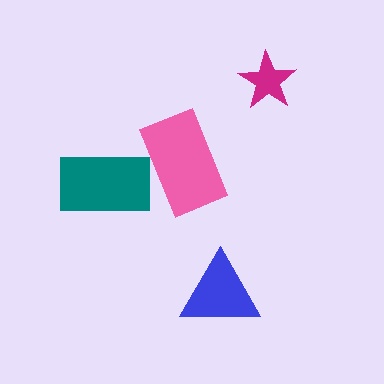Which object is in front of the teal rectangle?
The pink rectangle is in front of the teal rectangle.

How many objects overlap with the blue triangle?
0 objects overlap with the blue triangle.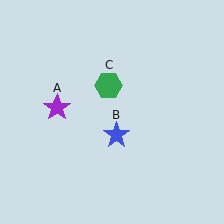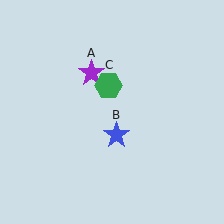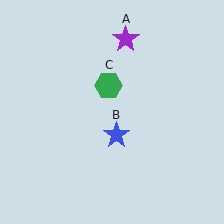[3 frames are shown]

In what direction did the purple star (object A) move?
The purple star (object A) moved up and to the right.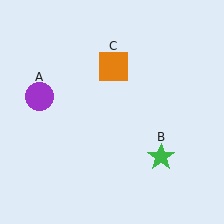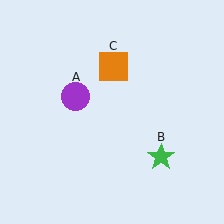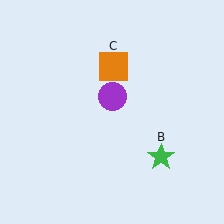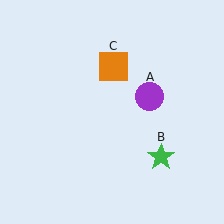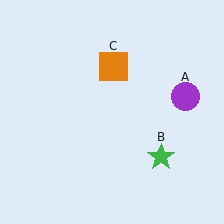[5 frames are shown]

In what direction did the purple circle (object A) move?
The purple circle (object A) moved right.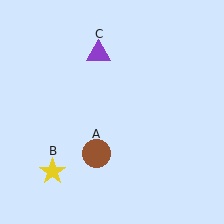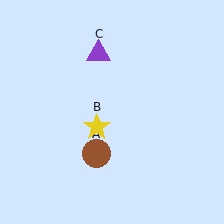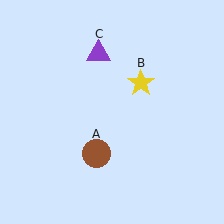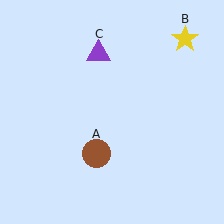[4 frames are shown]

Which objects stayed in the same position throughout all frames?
Brown circle (object A) and purple triangle (object C) remained stationary.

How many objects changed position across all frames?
1 object changed position: yellow star (object B).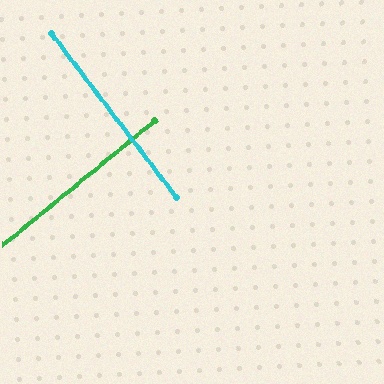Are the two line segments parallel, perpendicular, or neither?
Perpendicular — they meet at approximately 88°.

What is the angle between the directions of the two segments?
Approximately 88 degrees.